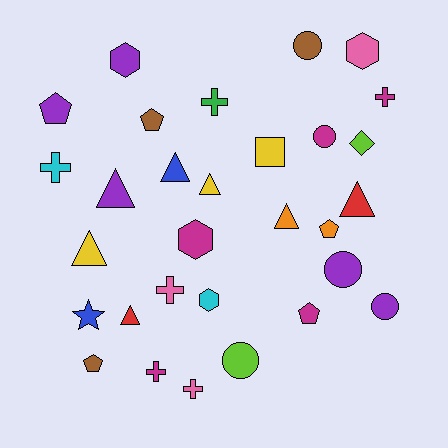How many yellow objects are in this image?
There are 3 yellow objects.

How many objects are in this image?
There are 30 objects.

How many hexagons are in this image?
There are 4 hexagons.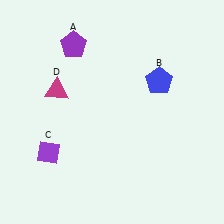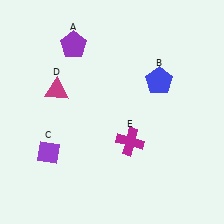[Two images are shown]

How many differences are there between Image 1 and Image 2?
There is 1 difference between the two images.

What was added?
A magenta cross (E) was added in Image 2.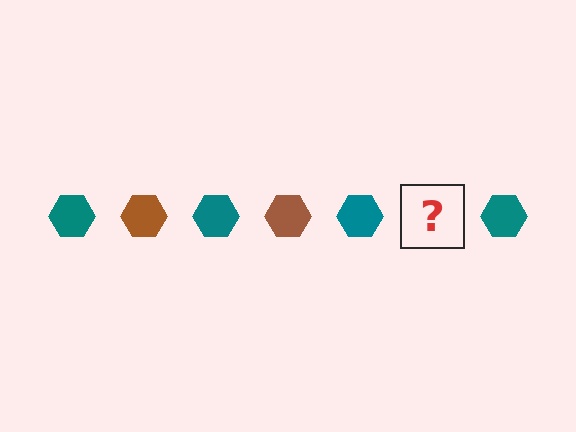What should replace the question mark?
The question mark should be replaced with a brown hexagon.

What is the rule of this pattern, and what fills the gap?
The rule is that the pattern cycles through teal, brown hexagons. The gap should be filled with a brown hexagon.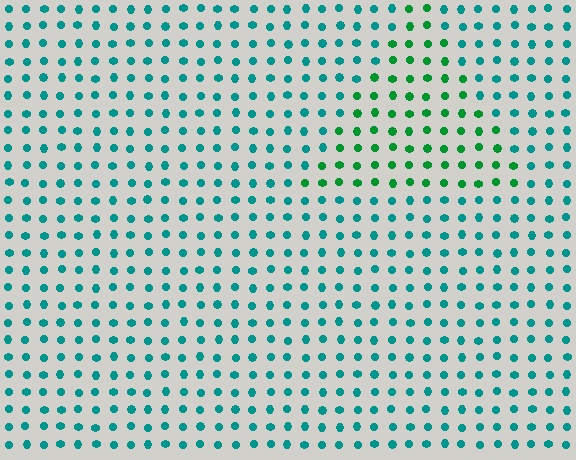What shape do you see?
I see a triangle.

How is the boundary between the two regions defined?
The boundary is defined purely by a slight shift in hue (about 38 degrees). Spacing, size, and orientation are identical on both sides.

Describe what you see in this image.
The image is filled with small teal elements in a uniform arrangement. A triangle-shaped region is visible where the elements are tinted to a slightly different hue, forming a subtle color boundary.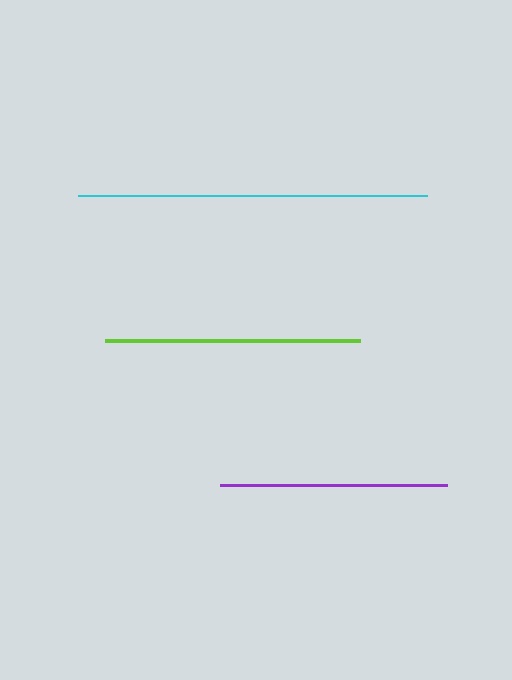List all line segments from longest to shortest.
From longest to shortest: cyan, lime, purple.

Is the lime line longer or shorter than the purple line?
The lime line is longer than the purple line.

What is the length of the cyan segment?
The cyan segment is approximately 348 pixels long.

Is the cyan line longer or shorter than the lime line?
The cyan line is longer than the lime line.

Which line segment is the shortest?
The purple line is the shortest at approximately 227 pixels.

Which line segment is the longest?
The cyan line is the longest at approximately 348 pixels.